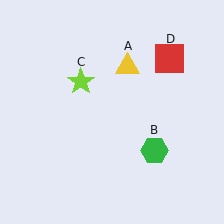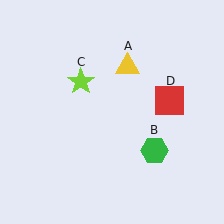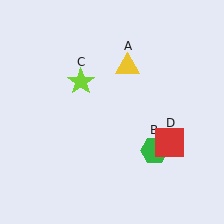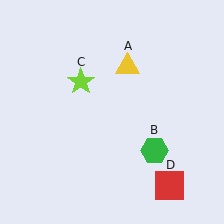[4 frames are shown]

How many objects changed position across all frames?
1 object changed position: red square (object D).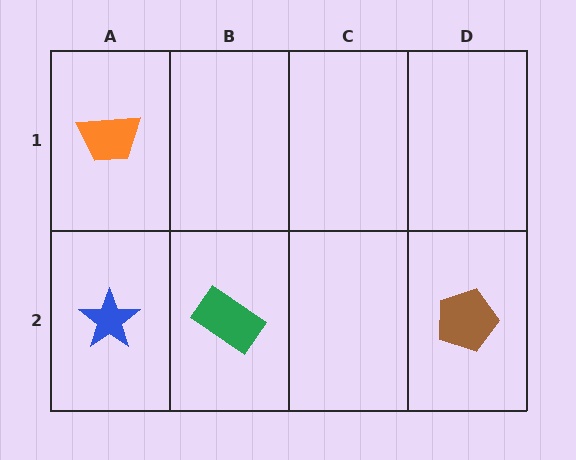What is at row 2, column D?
A brown pentagon.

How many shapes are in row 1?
1 shape.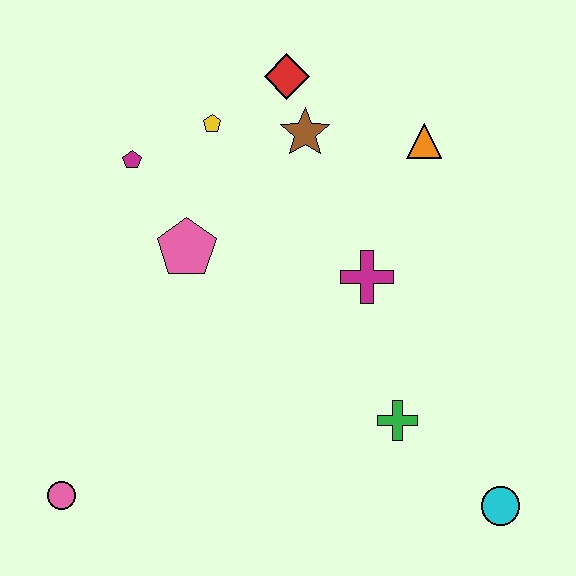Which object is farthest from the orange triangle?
The pink circle is farthest from the orange triangle.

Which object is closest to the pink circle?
The pink pentagon is closest to the pink circle.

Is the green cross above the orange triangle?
No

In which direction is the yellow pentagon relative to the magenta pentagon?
The yellow pentagon is to the right of the magenta pentagon.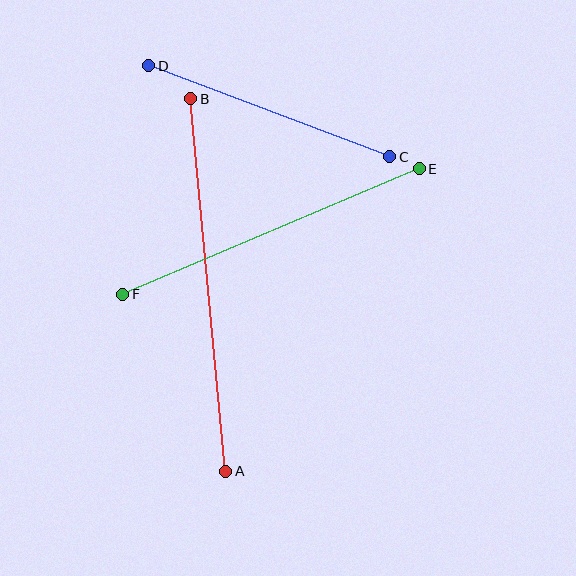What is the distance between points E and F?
The distance is approximately 322 pixels.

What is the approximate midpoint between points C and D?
The midpoint is at approximately (269, 111) pixels.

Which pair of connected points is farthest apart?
Points A and B are farthest apart.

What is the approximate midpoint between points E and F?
The midpoint is at approximately (271, 231) pixels.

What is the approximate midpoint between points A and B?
The midpoint is at approximately (208, 285) pixels.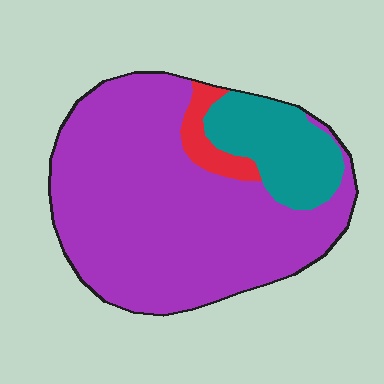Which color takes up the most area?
Purple, at roughly 75%.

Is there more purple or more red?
Purple.